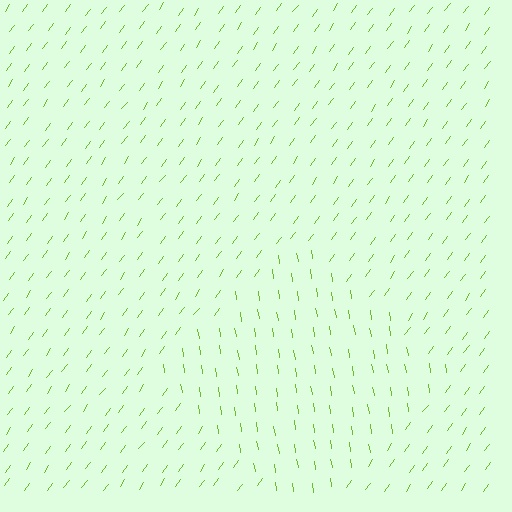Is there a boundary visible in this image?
Yes, there is a texture boundary formed by a change in line orientation.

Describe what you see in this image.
The image is filled with small lime line segments. A diamond region in the image has lines oriented differently from the surrounding lines, creating a visible texture boundary.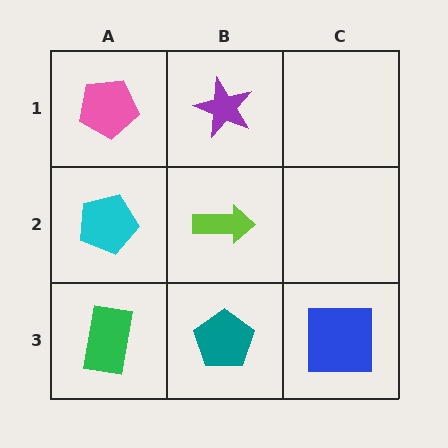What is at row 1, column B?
A purple star.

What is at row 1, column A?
A pink pentagon.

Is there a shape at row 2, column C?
No, that cell is empty.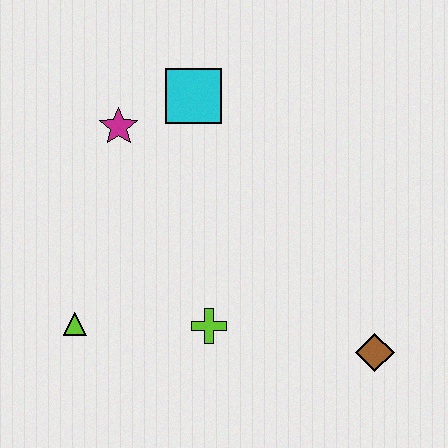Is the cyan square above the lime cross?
Yes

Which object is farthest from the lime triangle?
The brown diamond is farthest from the lime triangle.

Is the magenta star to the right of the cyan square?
No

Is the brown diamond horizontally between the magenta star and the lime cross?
No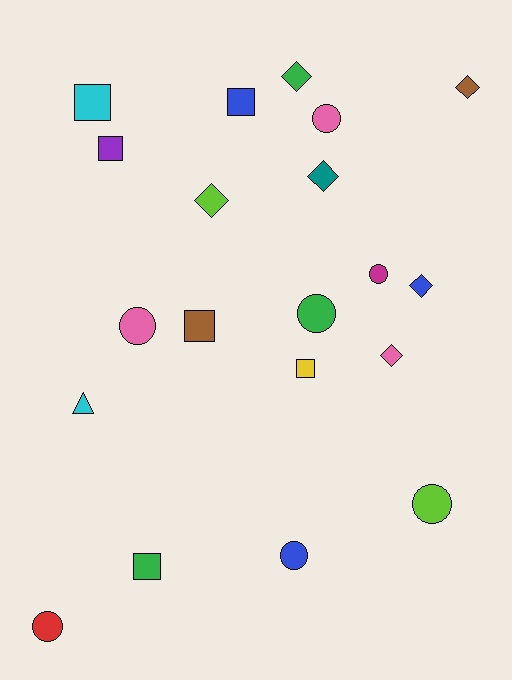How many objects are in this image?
There are 20 objects.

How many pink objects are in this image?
There are 3 pink objects.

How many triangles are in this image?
There is 1 triangle.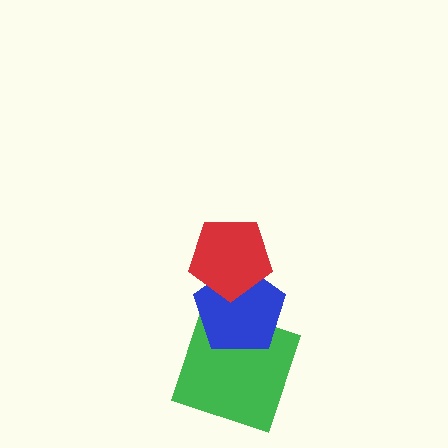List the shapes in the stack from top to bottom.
From top to bottom: the red pentagon, the blue pentagon, the green square.